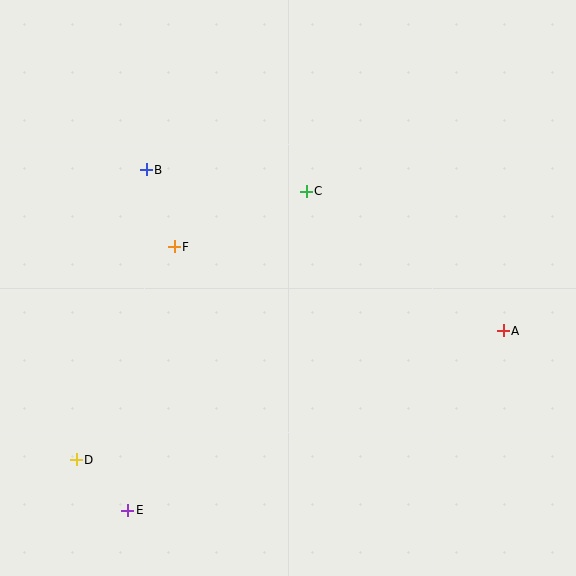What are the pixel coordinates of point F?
Point F is at (174, 247).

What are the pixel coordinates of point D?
Point D is at (76, 460).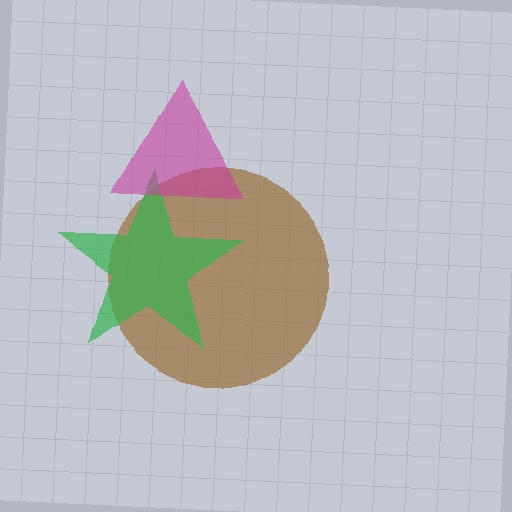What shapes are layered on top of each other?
The layered shapes are: a brown circle, a green star, a magenta triangle.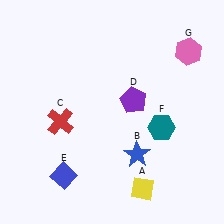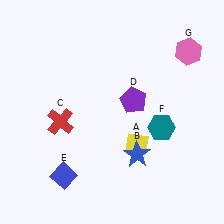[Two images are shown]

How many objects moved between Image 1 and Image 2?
1 object moved between the two images.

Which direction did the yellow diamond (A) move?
The yellow diamond (A) moved up.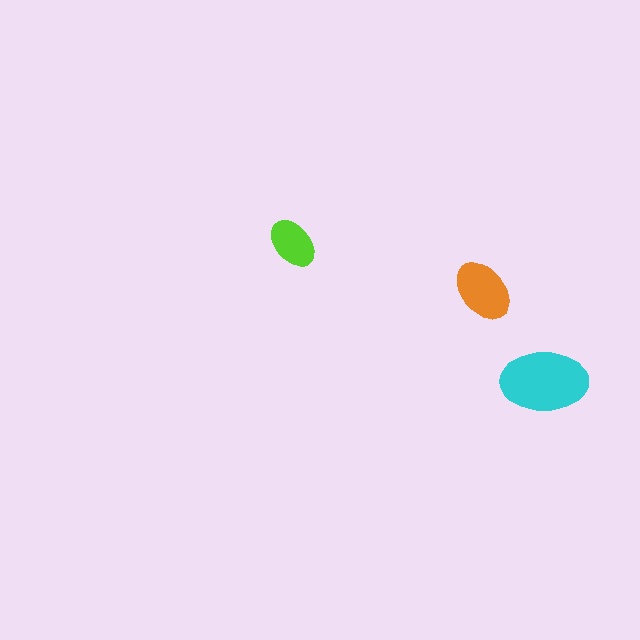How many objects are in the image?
There are 3 objects in the image.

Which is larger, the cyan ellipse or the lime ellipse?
The cyan one.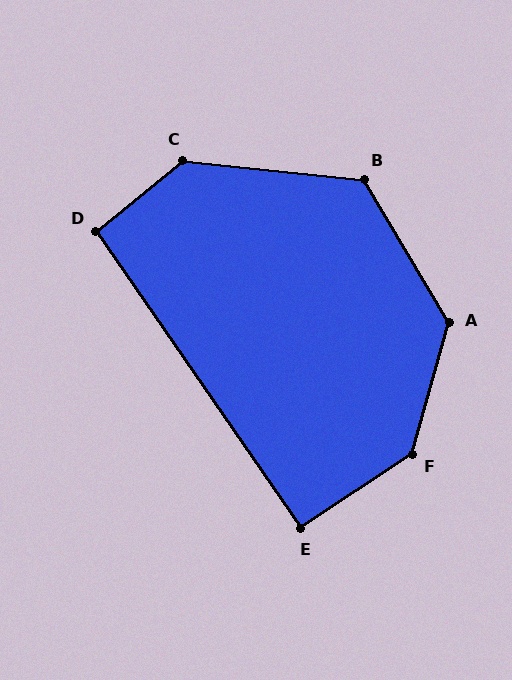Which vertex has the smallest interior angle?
E, at approximately 91 degrees.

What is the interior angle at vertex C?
Approximately 135 degrees (obtuse).